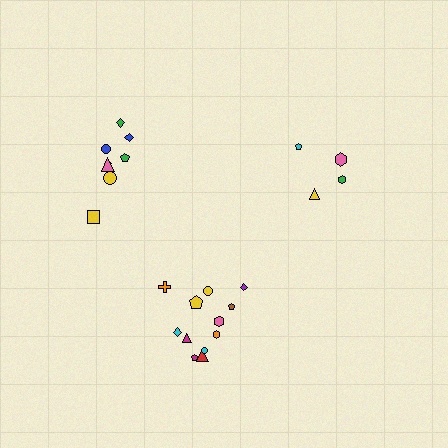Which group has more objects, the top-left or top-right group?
The top-left group.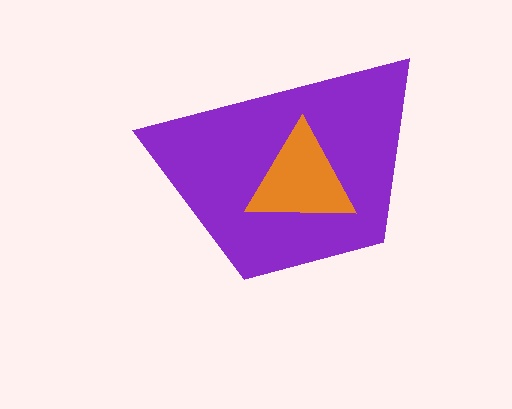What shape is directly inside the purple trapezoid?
The orange triangle.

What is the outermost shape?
The purple trapezoid.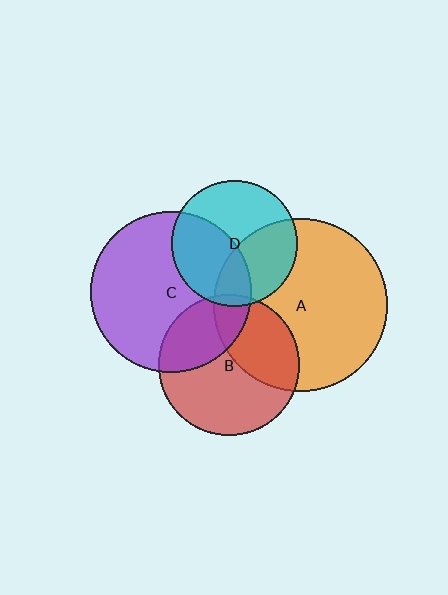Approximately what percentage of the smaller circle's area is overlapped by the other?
Approximately 40%.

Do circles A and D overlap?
Yes.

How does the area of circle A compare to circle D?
Approximately 1.9 times.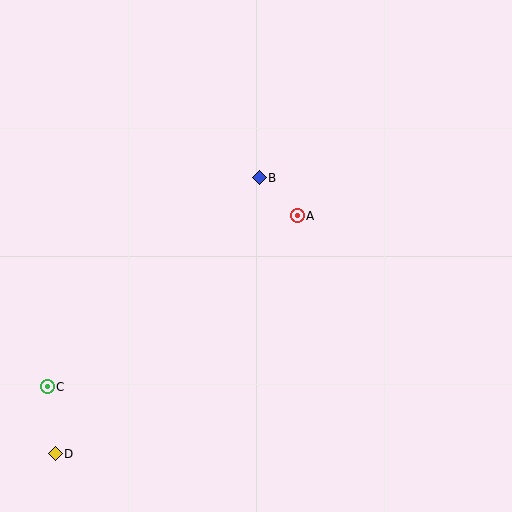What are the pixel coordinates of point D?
Point D is at (55, 454).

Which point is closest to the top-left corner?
Point B is closest to the top-left corner.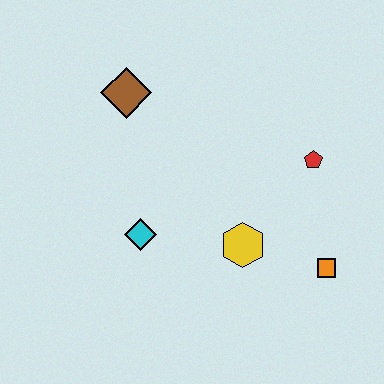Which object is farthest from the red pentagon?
The brown diamond is farthest from the red pentagon.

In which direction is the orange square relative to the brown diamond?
The orange square is to the right of the brown diamond.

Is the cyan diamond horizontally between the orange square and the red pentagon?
No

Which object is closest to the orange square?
The yellow hexagon is closest to the orange square.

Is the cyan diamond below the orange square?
No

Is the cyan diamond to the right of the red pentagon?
No